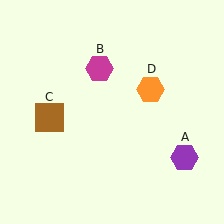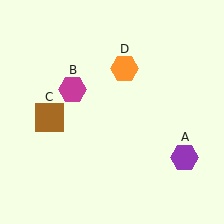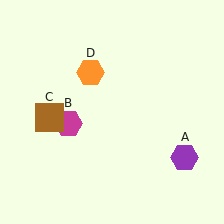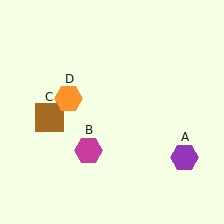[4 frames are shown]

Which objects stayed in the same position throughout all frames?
Purple hexagon (object A) and brown square (object C) remained stationary.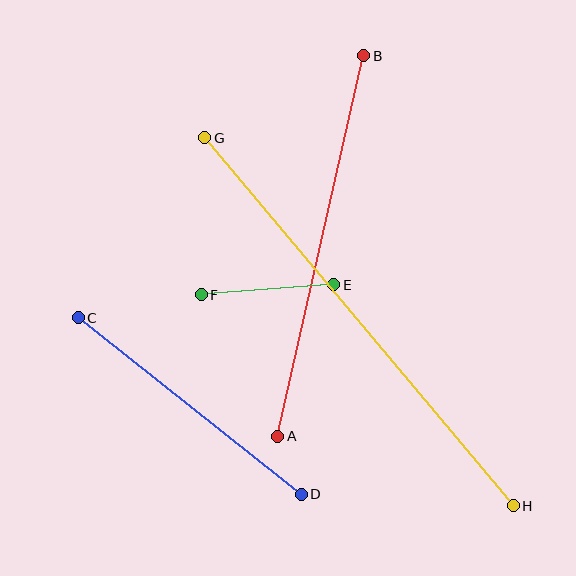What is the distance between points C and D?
The distance is approximately 284 pixels.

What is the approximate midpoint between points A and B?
The midpoint is at approximately (321, 246) pixels.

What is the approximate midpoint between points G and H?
The midpoint is at approximately (359, 322) pixels.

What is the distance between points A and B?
The distance is approximately 390 pixels.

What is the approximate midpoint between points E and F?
The midpoint is at approximately (268, 290) pixels.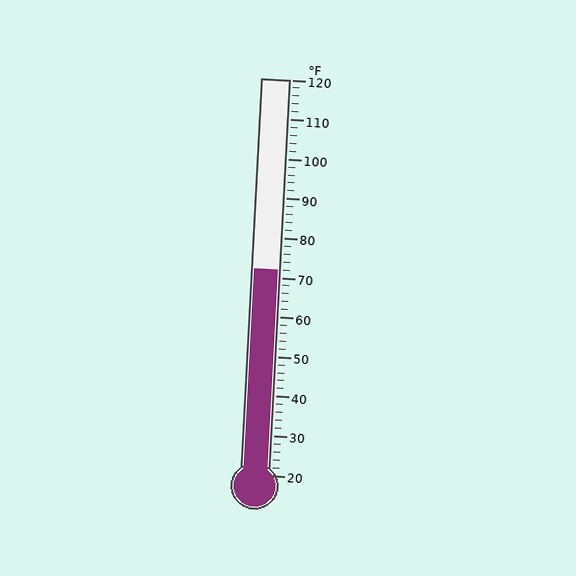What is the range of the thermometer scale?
The thermometer scale ranges from 20°F to 120°F.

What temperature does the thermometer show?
The thermometer shows approximately 72°F.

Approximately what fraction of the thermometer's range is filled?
The thermometer is filled to approximately 50% of its range.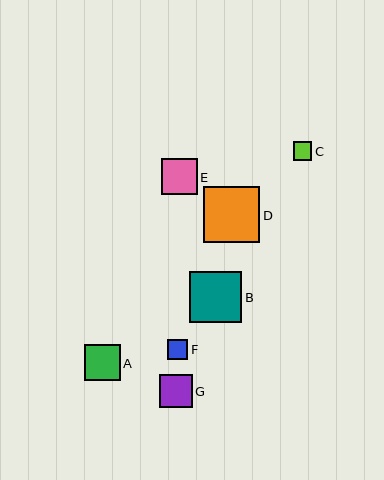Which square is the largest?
Square D is the largest with a size of approximately 56 pixels.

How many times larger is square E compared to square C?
Square E is approximately 1.9 times the size of square C.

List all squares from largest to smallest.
From largest to smallest: D, B, A, E, G, F, C.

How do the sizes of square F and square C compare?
Square F and square C are approximately the same size.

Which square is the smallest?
Square C is the smallest with a size of approximately 19 pixels.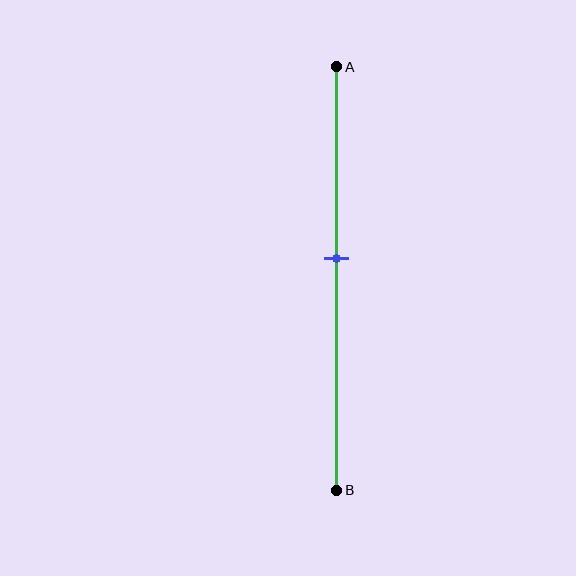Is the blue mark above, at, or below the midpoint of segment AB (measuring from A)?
The blue mark is above the midpoint of segment AB.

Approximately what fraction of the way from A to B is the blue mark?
The blue mark is approximately 45% of the way from A to B.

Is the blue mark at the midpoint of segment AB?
No, the mark is at about 45% from A, not at the 50% midpoint.